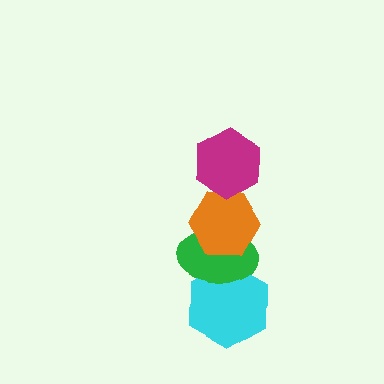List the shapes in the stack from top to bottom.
From top to bottom: the magenta hexagon, the orange hexagon, the green ellipse, the cyan hexagon.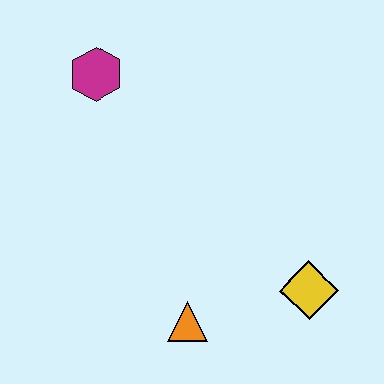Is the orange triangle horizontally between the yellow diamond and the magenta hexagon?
Yes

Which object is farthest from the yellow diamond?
The magenta hexagon is farthest from the yellow diamond.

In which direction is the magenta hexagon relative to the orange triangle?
The magenta hexagon is above the orange triangle.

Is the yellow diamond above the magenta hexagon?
No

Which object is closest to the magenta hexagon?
The orange triangle is closest to the magenta hexagon.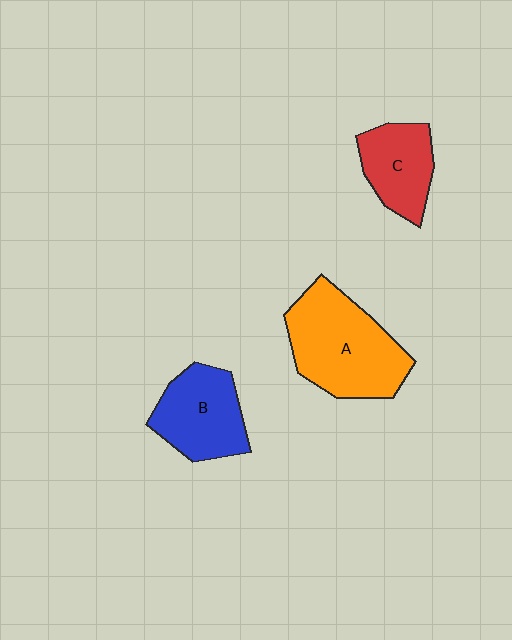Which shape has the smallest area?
Shape C (red).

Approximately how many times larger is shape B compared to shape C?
Approximately 1.2 times.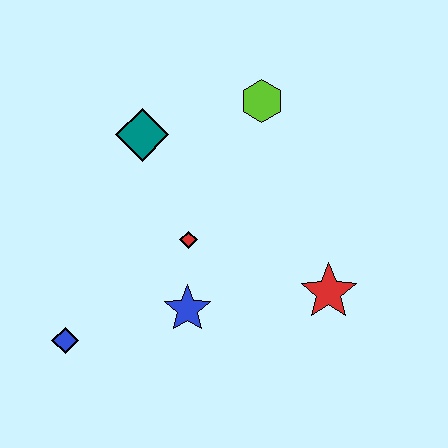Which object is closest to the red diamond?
The blue star is closest to the red diamond.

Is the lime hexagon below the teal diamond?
No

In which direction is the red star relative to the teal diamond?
The red star is to the right of the teal diamond.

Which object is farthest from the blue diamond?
The lime hexagon is farthest from the blue diamond.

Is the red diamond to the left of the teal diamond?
No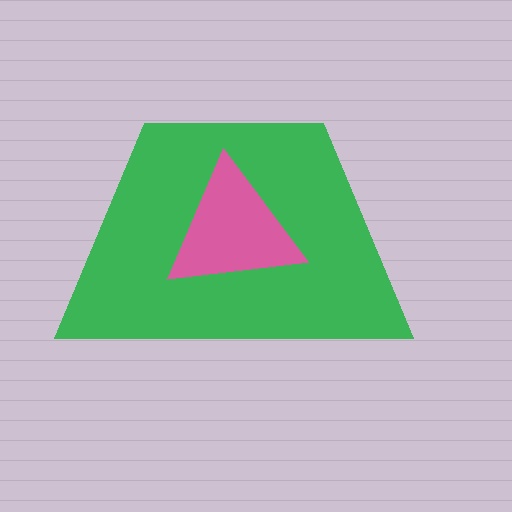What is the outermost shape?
The green trapezoid.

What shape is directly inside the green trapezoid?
The pink triangle.